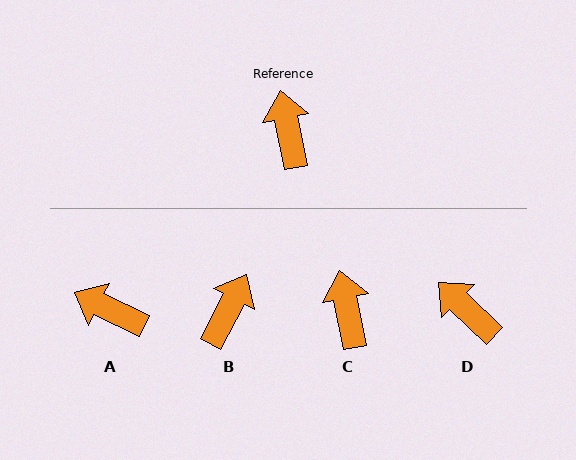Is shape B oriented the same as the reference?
No, it is off by about 39 degrees.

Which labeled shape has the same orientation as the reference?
C.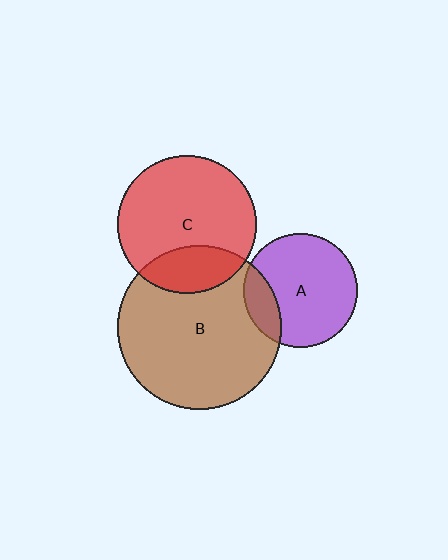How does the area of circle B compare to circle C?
Approximately 1.4 times.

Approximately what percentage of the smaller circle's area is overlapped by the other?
Approximately 25%.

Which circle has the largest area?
Circle B (brown).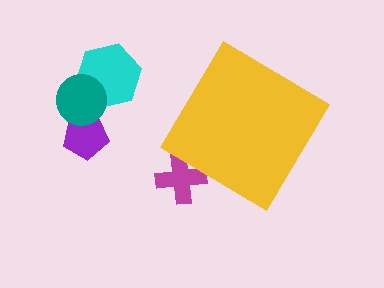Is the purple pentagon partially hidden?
No, the purple pentagon is fully visible.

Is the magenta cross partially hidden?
Yes, the magenta cross is partially hidden behind the yellow diamond.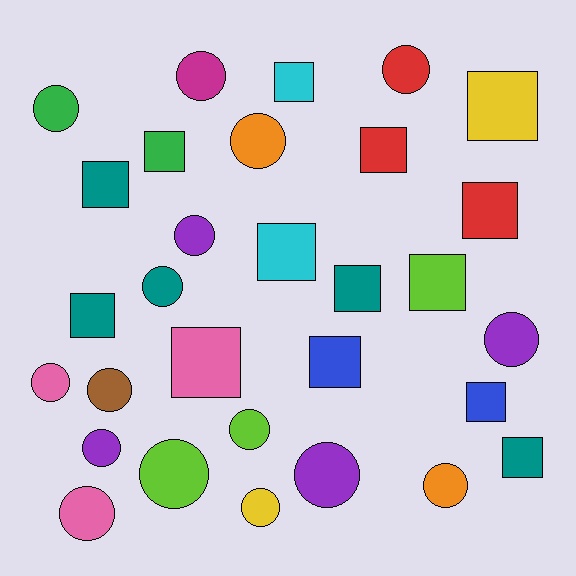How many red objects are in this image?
There are 3 red objects.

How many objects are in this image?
There are 30 objects.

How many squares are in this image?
There are 14 squares.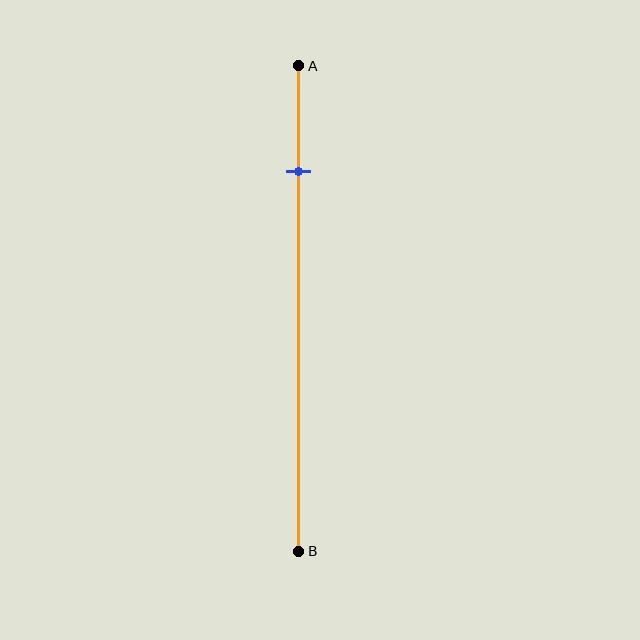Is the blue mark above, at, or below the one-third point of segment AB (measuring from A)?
The blue mark is above the one-third point of segment AB.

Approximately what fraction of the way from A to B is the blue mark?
The blue mark is approximately 20% of the way from A to B.